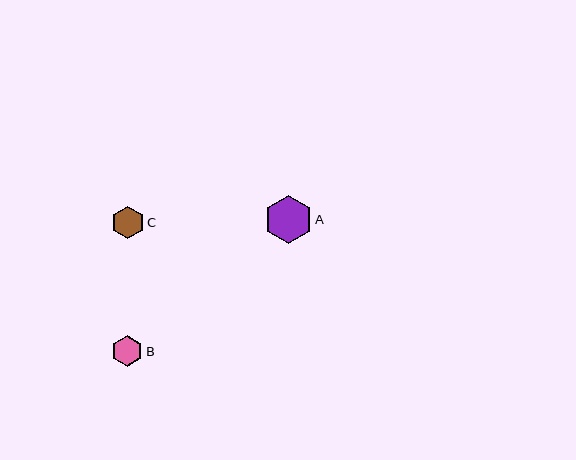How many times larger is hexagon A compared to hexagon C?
Hexagon A is approximately 1.5 times the size of hexagon C.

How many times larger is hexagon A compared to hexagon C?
Hexagon A is approximately 1.5 times the size of hexagon C.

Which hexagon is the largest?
Hexagon A is the largest with a size of approximately 48 pixels.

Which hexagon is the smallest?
Hexagon B is the smallest with a size of approximately 31 pixels.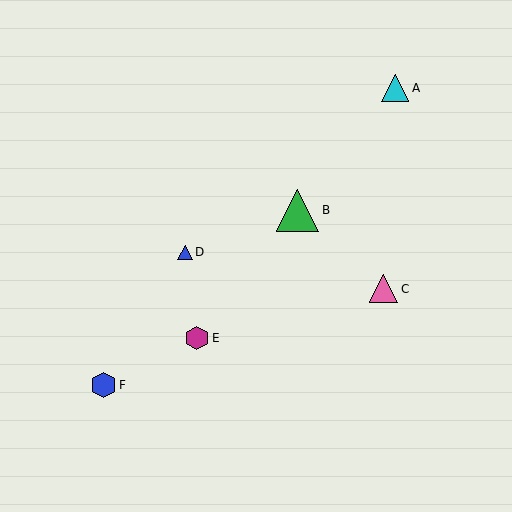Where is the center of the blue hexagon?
The center of the blue hexagon is at (103, 385).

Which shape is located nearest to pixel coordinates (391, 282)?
The pink triangle (labeled C) at (384, 289) is nearest to that location.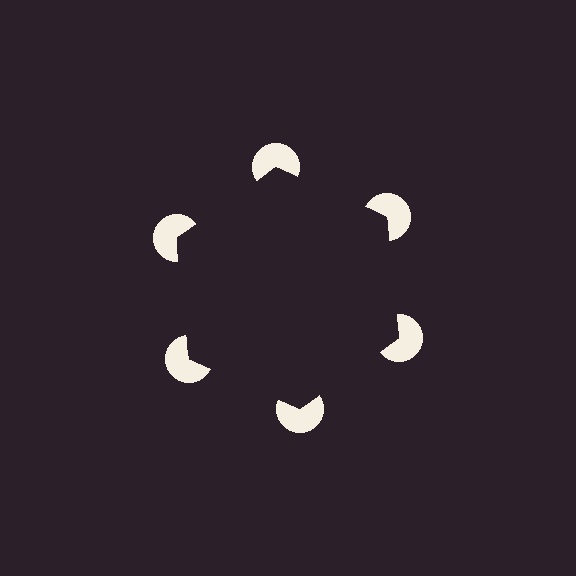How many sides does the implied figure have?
6 sides.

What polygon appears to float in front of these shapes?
An illusory hexagon — its edges are inferred from the aligned wedge cuts in the pac-man discs, not physically drawn.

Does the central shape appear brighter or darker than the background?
It typically appears slightly darker than the background, even though no actual brightness change is drawn.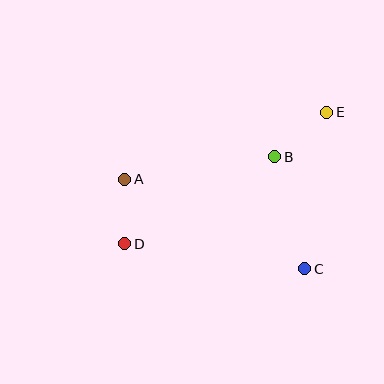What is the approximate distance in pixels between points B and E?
The distance between B and E is approximately 68 pixels.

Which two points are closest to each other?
Points A and D are closest to each other.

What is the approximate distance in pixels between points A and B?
The distance between A and B is approximately 152 pixels.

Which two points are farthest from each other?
Points D and E are farthest from each other.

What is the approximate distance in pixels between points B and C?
The distance between B and C is approximately 116 pixels.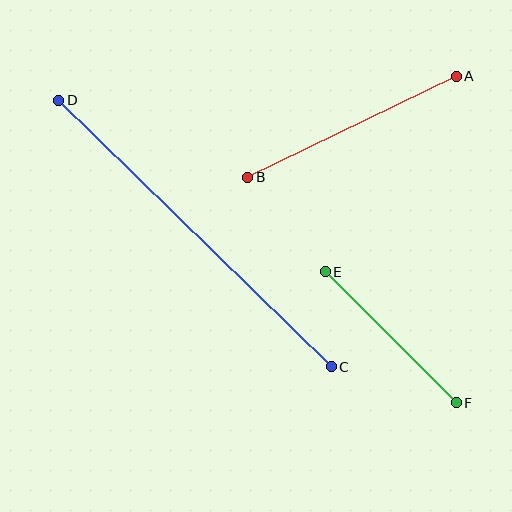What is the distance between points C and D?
The distance is approximately 381 pixels.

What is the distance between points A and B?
The distance is approximately 232 pixels.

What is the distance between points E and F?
The distance is approximately 185 pixels.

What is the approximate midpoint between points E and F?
The midpoint is at approximately (391, 337) pixels.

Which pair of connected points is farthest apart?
Points C and D are farthest apart.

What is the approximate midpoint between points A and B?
The midpoint is at approximately (352, 127) pixels.